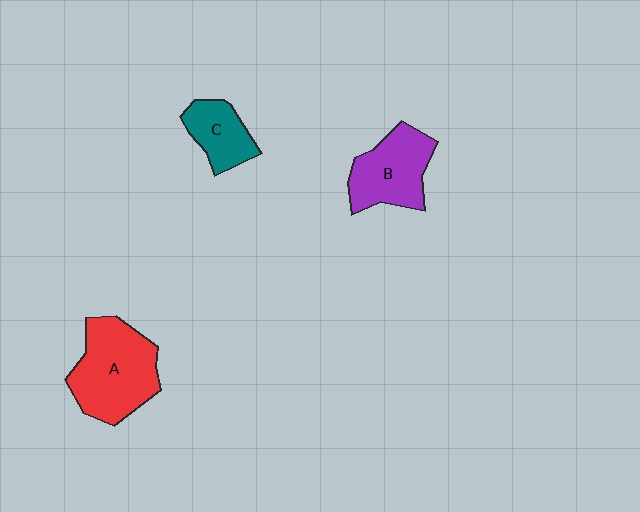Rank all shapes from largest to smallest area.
From largest to smallest: A (red), B (purple), C (teal).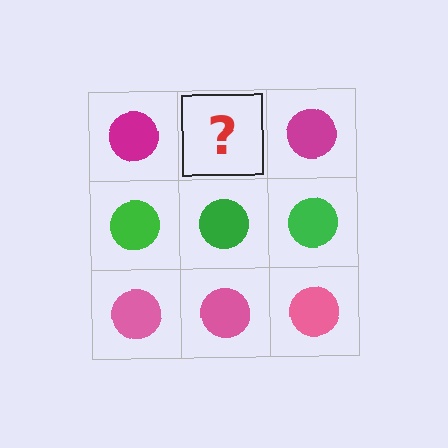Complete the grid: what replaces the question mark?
The question mark should be replaced with a magenta circle.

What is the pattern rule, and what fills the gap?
The rule is that each row has a consistent color. The gap should be filled with a magenta circle.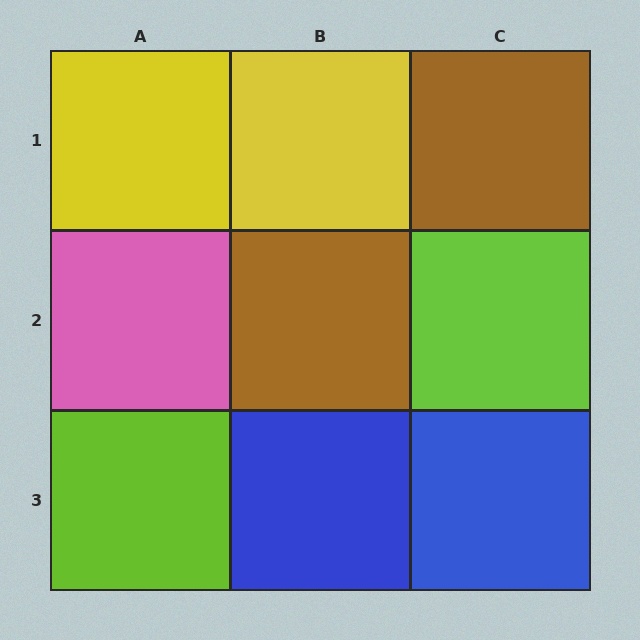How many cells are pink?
1 cell is pink.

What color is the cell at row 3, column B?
Blue.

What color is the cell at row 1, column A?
Yellow.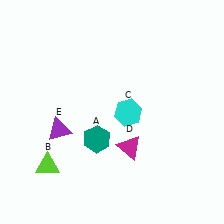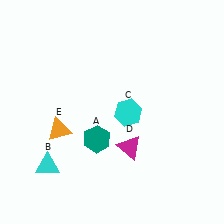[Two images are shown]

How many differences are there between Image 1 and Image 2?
There are 2 differences between the two images.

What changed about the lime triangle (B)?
In Image 1, B is lime. In Image 2, it changed to cyan.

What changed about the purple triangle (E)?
In Image 1, E is purple. In Image 2, it changed to orange.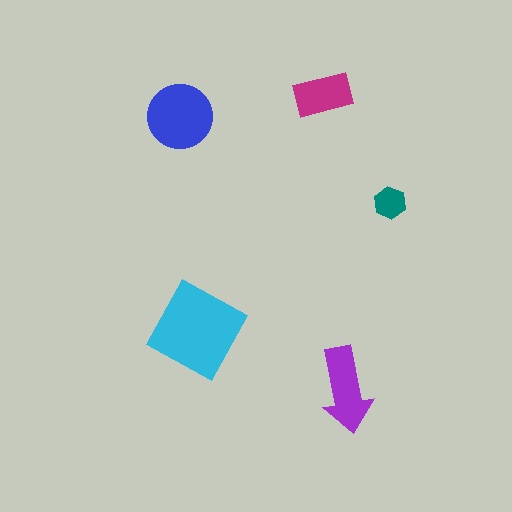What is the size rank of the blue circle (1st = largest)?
2nd.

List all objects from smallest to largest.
The teal hexagon, the magenta rectangle, the purple arrow, the blue circle, the cyan diamond.